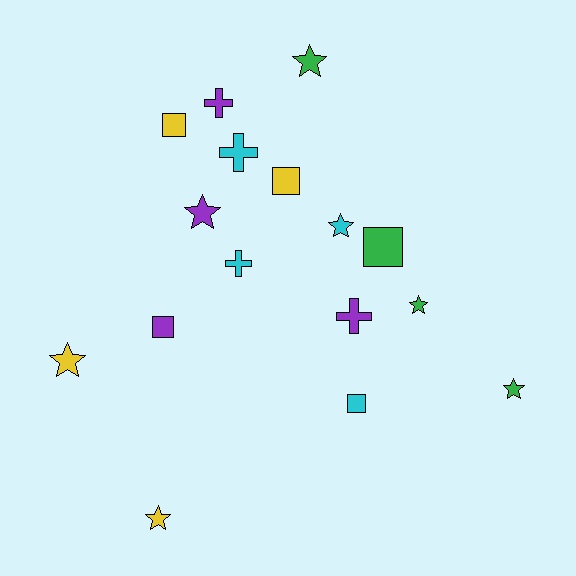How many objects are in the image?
There are 16 objects.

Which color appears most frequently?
Cyan, with 4 objects.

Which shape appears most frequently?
Star, with 7 objects.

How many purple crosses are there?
There are 2 purple crosses.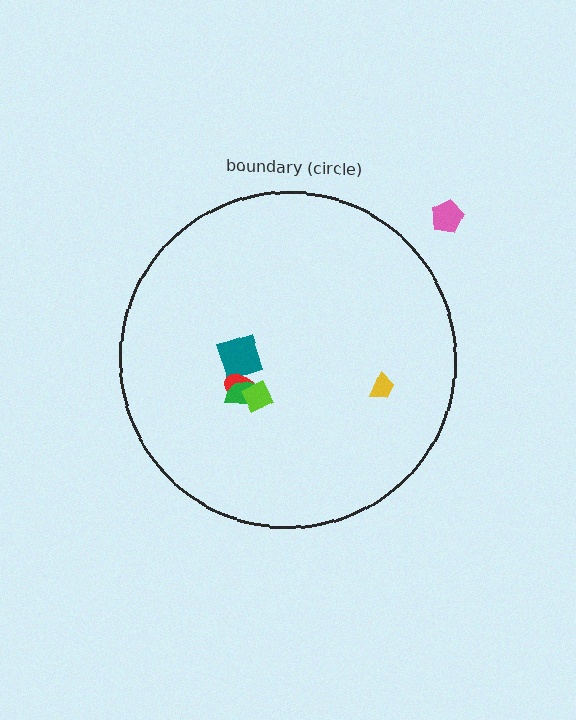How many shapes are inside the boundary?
5 inside, 1 outside.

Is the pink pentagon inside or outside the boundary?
Outside.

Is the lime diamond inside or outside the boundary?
Inside.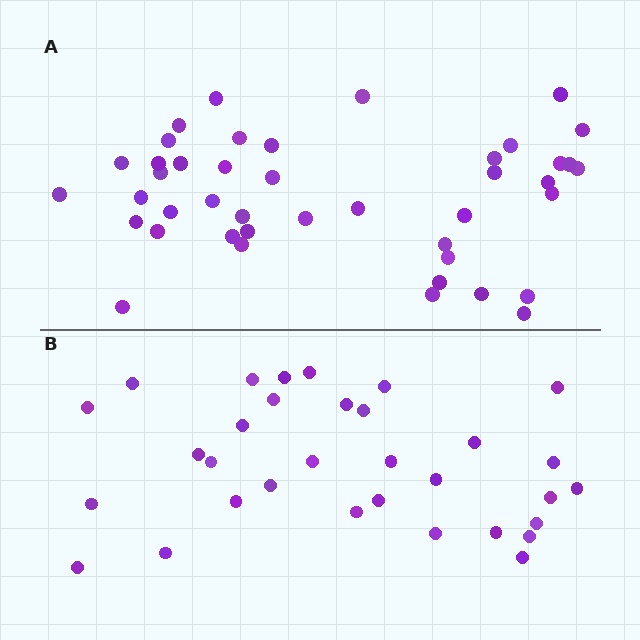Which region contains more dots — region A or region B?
Region A (the top region) has more dots.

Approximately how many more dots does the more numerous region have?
Region A has roughly 12 or so more dots than region B.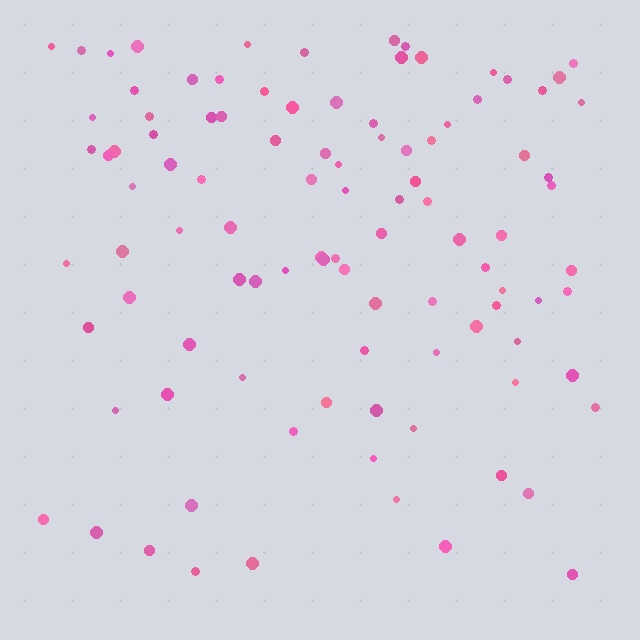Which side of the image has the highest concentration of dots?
The top.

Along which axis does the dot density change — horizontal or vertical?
Vertical.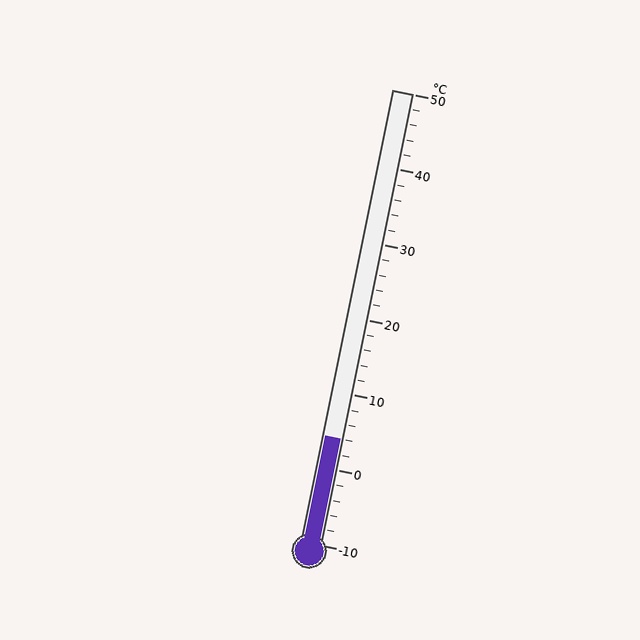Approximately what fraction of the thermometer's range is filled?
The thermometer is filled to approximately 25% of its range.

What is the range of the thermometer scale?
The thermometer scale ranges from -10°C to 50°C.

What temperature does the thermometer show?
The thermometer shows approximately 4°C.